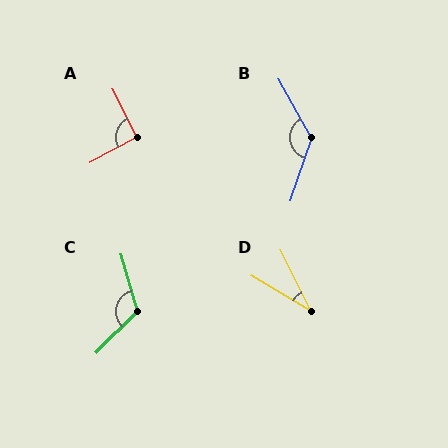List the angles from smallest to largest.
D (33°), A (92°), C (119°), B (132°).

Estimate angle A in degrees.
Approximately 92 degrees.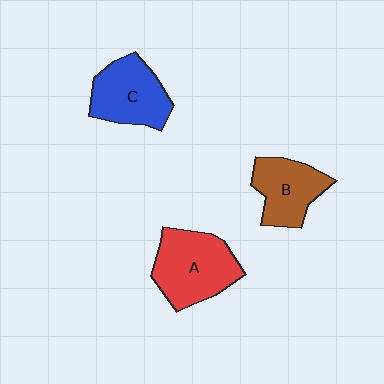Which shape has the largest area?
Shape A (red).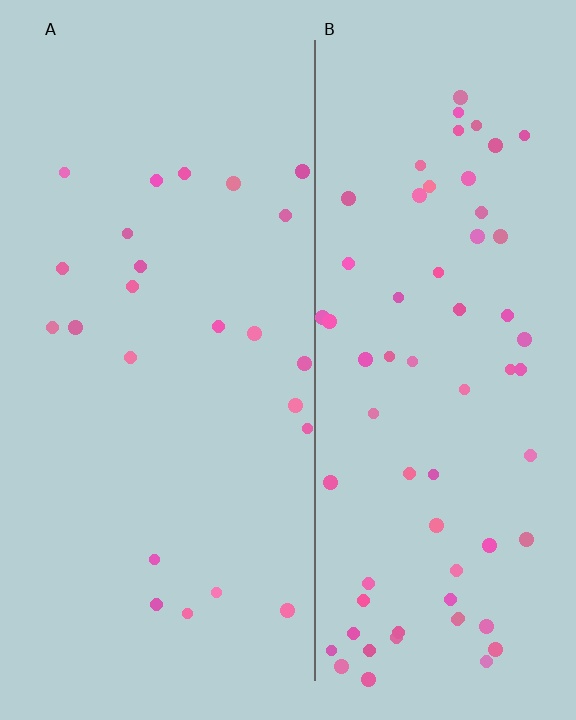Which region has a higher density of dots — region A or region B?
B (the right).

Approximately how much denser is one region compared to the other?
Approximately 2.8× — region B over region A.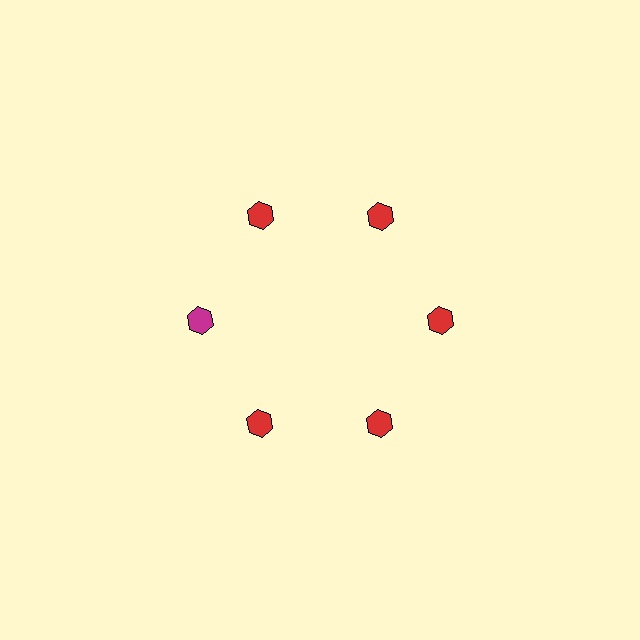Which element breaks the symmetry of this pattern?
The magenta hexagon at roughly the 9 o'clock position breaks the symmetry. All other shapes are red hexagons.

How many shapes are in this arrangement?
There are 6 shapes arranged in a ring pattern.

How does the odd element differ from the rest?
It has a different color: magenta instead of red.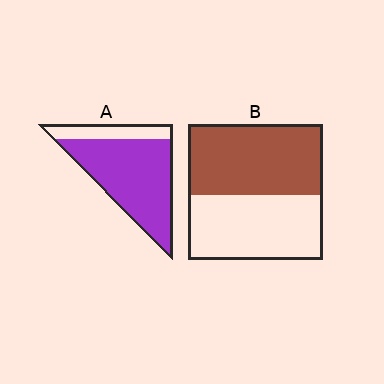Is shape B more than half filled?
Roughly half.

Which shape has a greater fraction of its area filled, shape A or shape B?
Shape A.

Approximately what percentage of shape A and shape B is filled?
A is approximately 80% and B is approximately 50%.